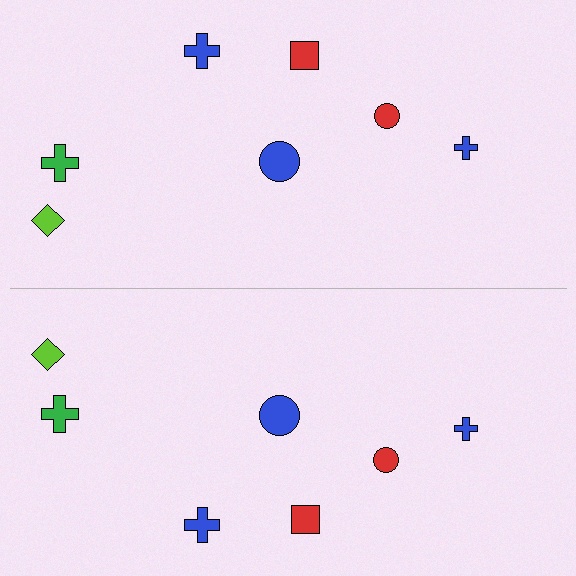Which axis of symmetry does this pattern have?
The pattern has a horizontal axis of symmetry running through the center of the image.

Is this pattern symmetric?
Yes, this pattern has bilateral (reflection) symmetry.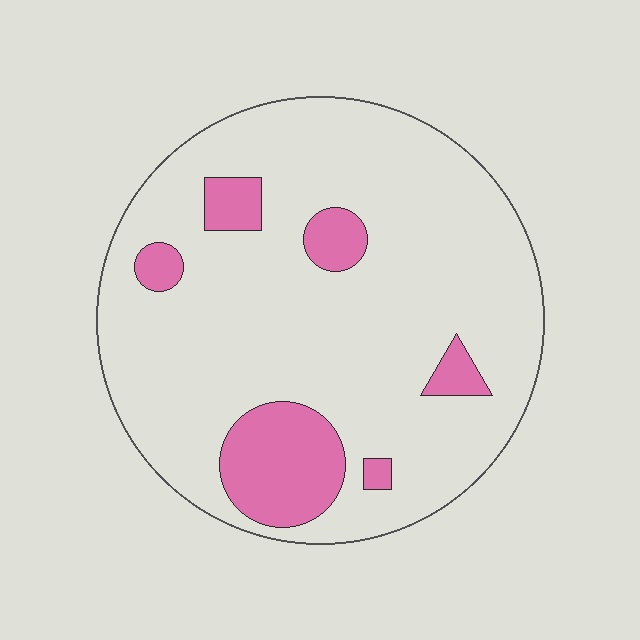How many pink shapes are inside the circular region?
6.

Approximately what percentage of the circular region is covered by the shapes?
Approximately 15%.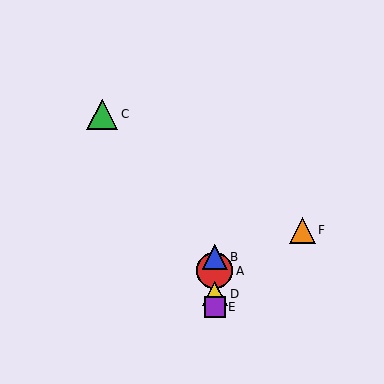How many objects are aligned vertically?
4 objects (A, B, D, E) are aligned vertically.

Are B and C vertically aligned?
No, B is at x≈215 and C is at x≈102.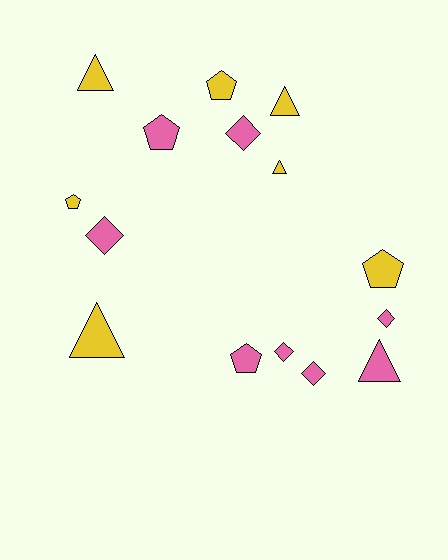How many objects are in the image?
There are 15 objects.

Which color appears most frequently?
Pink, with 8 objects.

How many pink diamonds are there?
There are 5 pink diamonds.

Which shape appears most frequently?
Triangle, with 5 objects.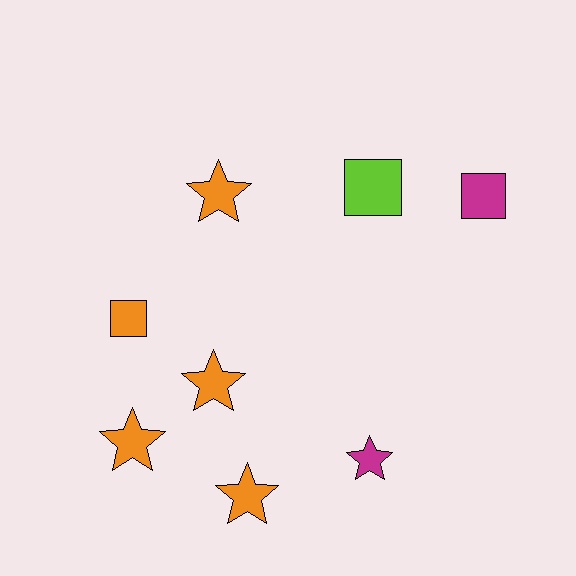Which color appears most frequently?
Orange, with 5 objects.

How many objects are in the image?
There are 8 objects.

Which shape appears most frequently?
Star, with 5 objects.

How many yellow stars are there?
There are no yellow stars.